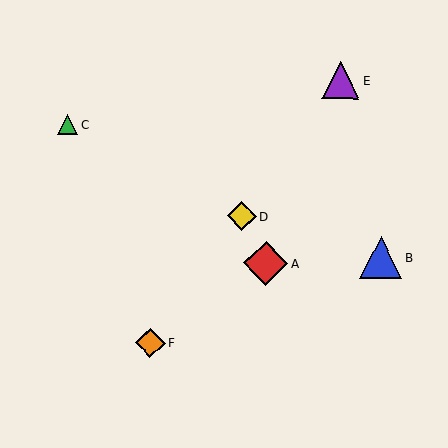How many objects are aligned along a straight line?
3 objects (D, E, F) are aligned along a straight line.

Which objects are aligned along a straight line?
Objects D, E, F are aligned along a straight line.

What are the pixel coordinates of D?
Object D is at (242, 216).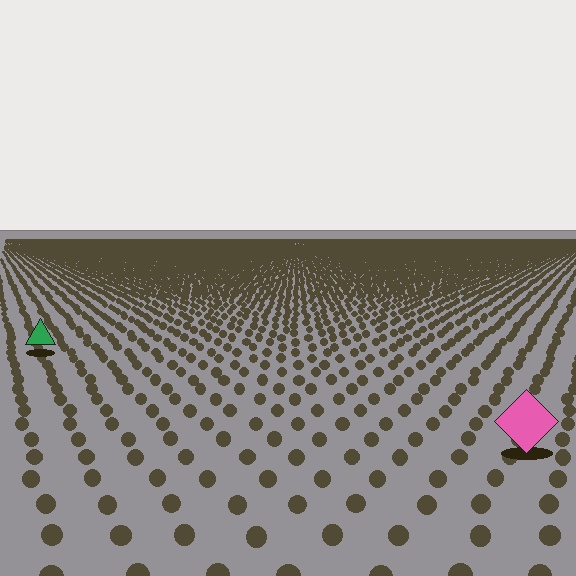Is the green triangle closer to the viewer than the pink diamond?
No. The pink diamond is closer — you can tell from the texture gradient: the ground texture is coarser near it.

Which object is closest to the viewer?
The pink diamond is closest. The texture marks near it are larger and more spread out.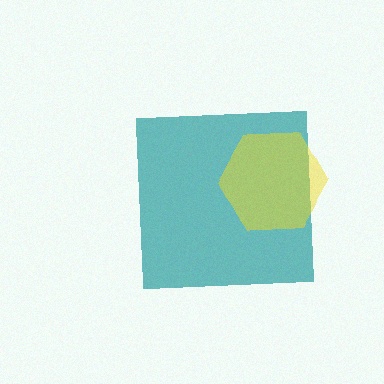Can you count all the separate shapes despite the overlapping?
Yes, there are 2 separate shapes.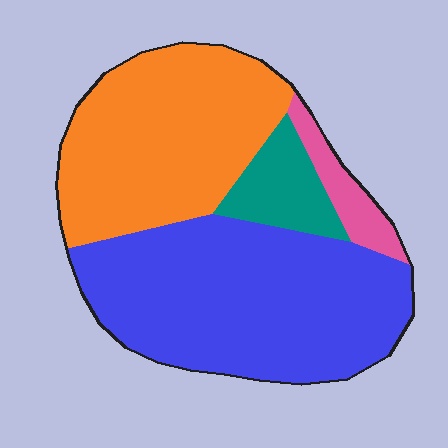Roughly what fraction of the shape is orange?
Orange covers around 35% of the shape.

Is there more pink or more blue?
Blue.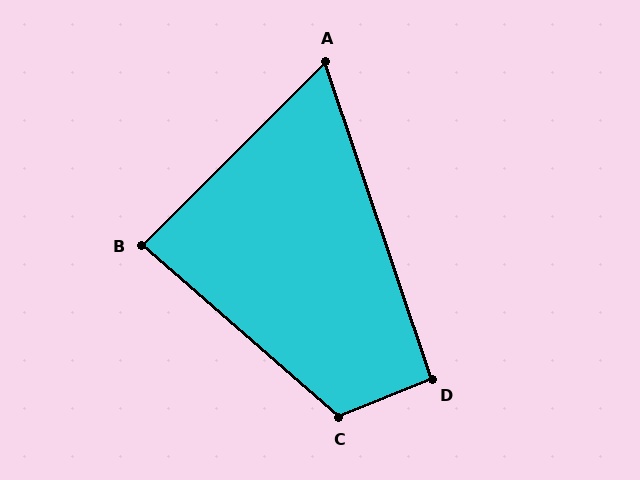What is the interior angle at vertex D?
Approximately 94 degrees (approximately right).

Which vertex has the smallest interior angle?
A, at approximately 64 degrees.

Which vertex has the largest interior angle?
C, at approximately 116 degrees.